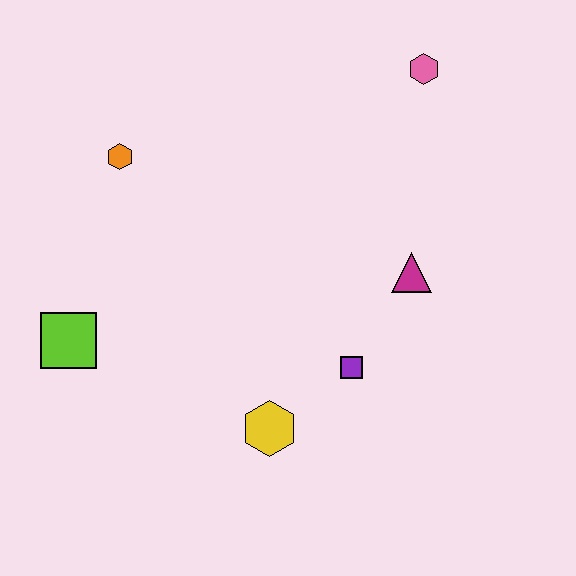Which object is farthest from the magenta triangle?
The lime square is farthest from the magenta triangle.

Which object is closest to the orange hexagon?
The lime square is closest to the orange hexagon.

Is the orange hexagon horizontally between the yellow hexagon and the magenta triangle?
No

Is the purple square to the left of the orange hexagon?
No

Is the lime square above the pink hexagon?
No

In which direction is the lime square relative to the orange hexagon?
The lime square is below the orange hexagon.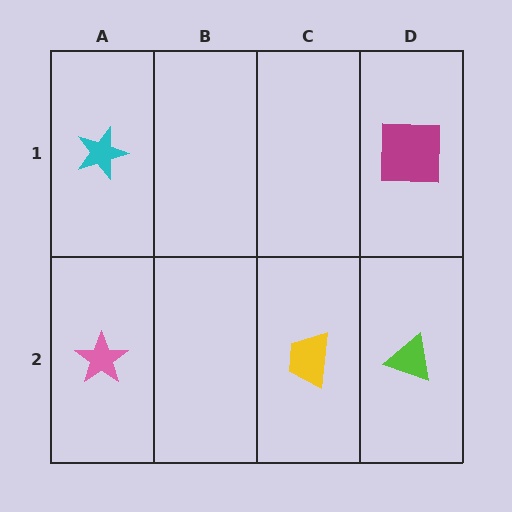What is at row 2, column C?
A yellow trapezoid.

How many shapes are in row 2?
3 shapes.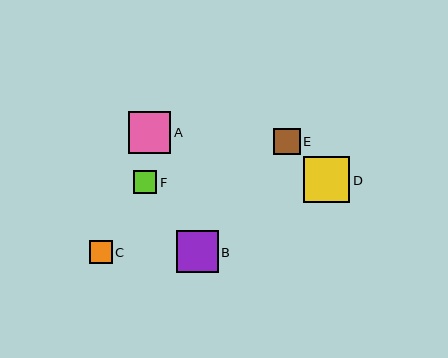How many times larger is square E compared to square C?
Square E is approximately 1.2 times the size of square C.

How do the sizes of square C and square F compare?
Square C and square F are approximately the same size.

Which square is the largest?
Square D is the largest with a size of approximately 47 pixels.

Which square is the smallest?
Square F is the smallest with a size of approximately 23 pixels.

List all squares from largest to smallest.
From largest to smallest: D, A, B, E, C, F.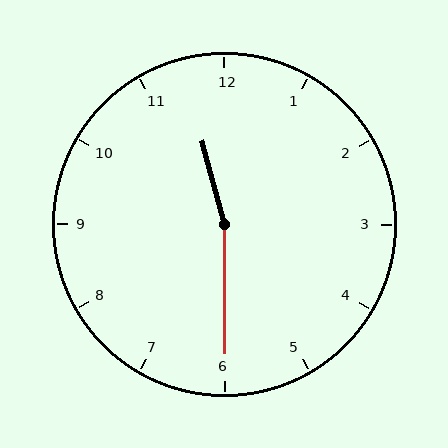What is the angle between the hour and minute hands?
Approximately 165 degrees.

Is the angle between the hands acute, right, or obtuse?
It is obtuse.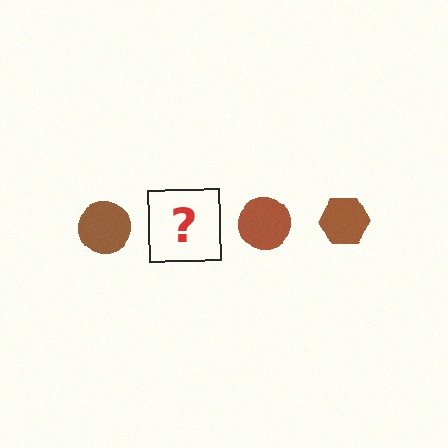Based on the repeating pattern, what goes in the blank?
The blank should be a brown hexagon.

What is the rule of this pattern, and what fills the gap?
The rule is that the pattern cycles through circle, hexagon shapes in brown. The gap should be filled with a brown hexagon.